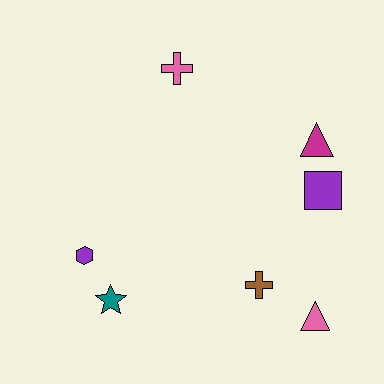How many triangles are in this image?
There are 2 triangles.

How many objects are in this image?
There are 7 objects.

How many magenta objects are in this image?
There is 1 magenta object.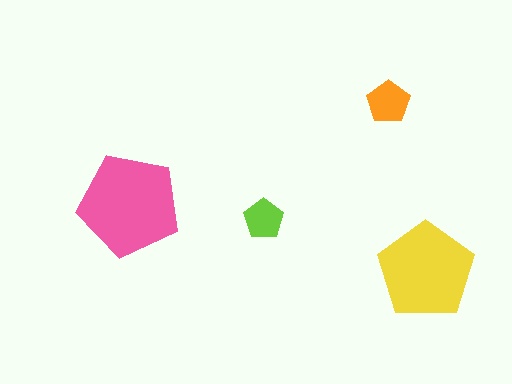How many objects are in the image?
There are 4 objects in the image.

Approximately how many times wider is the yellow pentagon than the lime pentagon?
About 2.5 times wider.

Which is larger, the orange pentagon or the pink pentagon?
The pink one.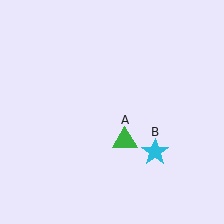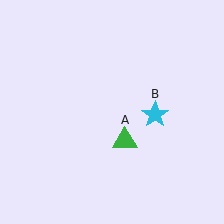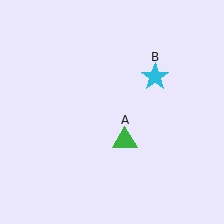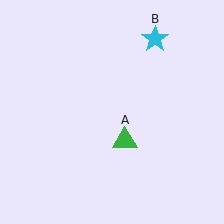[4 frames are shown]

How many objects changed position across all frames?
1 object changed position: cyan star (object B).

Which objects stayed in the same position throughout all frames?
Green triangle (object A) remained stationary.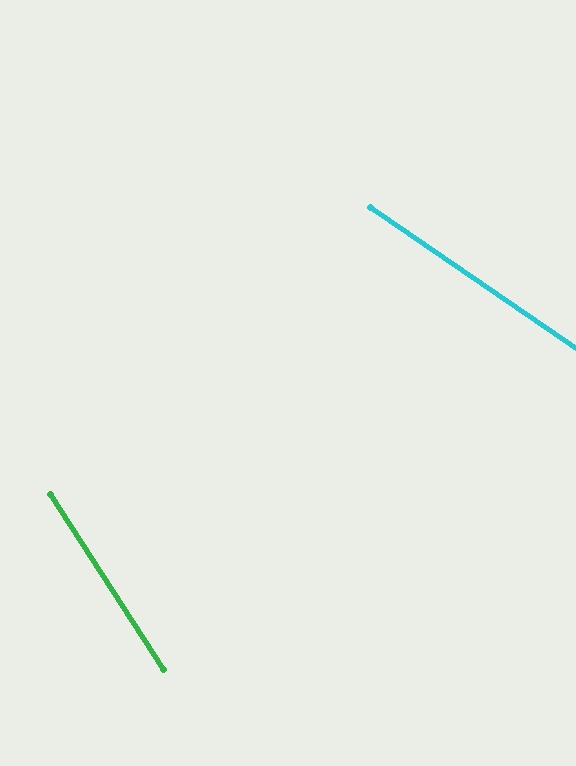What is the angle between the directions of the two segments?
Approximately 23 degrees.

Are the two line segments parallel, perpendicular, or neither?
Neither parallel nor perpendicular — they differ by about 23°.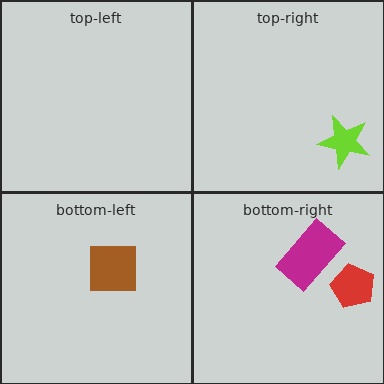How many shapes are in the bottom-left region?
1.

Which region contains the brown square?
The bottom-left region.